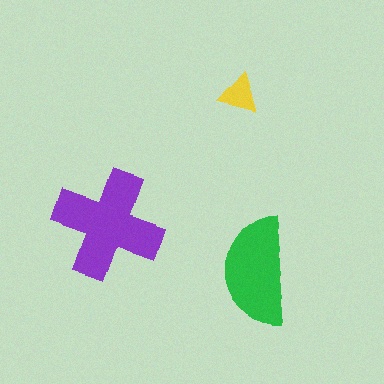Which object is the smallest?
The yellow triangle.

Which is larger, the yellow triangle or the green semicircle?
The green semicircle.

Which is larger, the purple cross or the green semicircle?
The purple cross.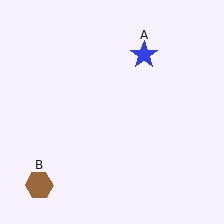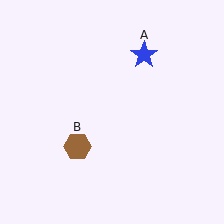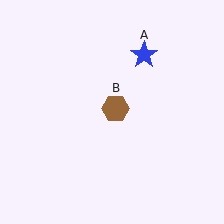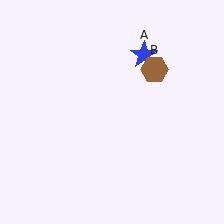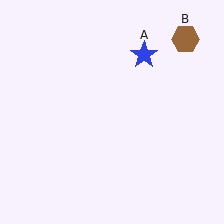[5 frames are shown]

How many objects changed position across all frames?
1 object changed position: brown hexagon (object B).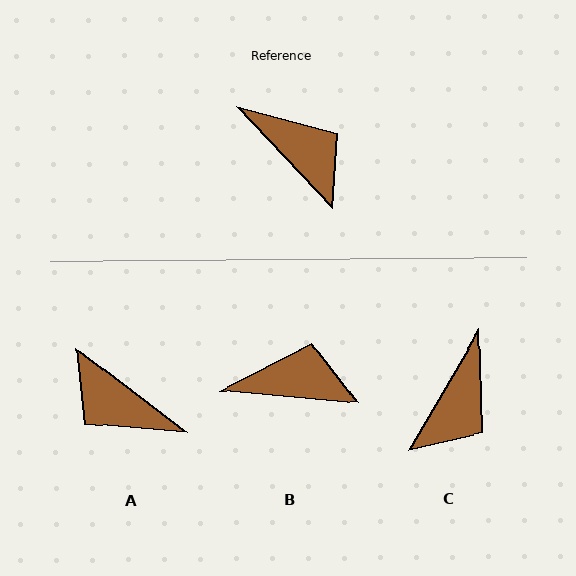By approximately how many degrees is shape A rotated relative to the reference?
Approximately 170 degrees clockwise.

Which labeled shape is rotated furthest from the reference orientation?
A, about 170 degrees away.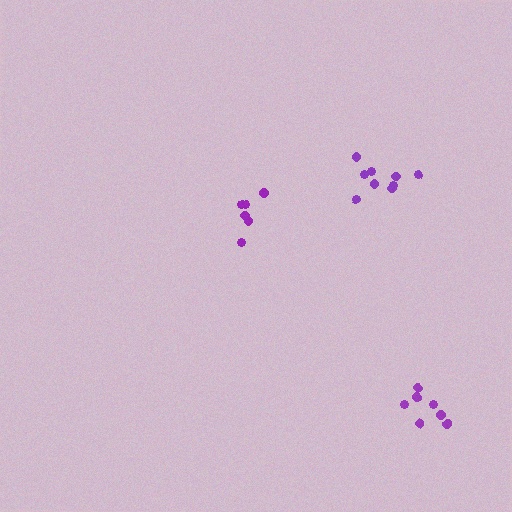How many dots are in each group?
Group 1: 7 dots, Group 2: 6 dots, Group 3: 9 dots (22 total).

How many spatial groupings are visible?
There are 3 spatial groupings.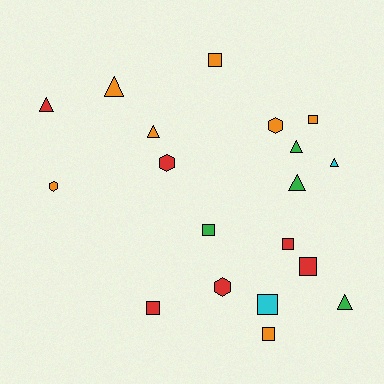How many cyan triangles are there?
There is 1 cyan triangle.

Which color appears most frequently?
Orange, with 7 objects.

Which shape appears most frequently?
Square, with 8 objects.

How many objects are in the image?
There are 19 objects.